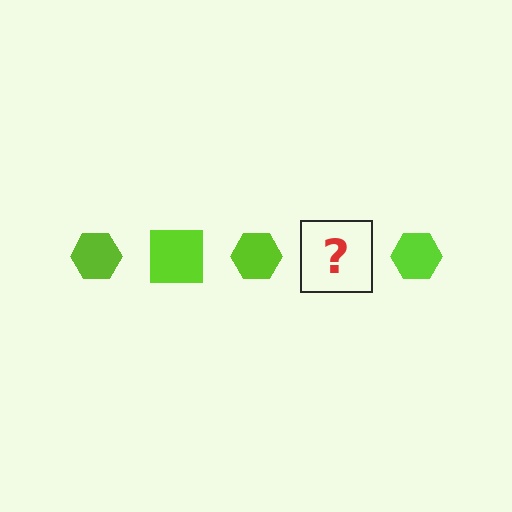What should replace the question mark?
The question mark should be replaced with a lime square.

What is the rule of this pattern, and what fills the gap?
The rule is that the pattern cycles through hexagon, square shapes in lime. The gap should be filled with a lime square.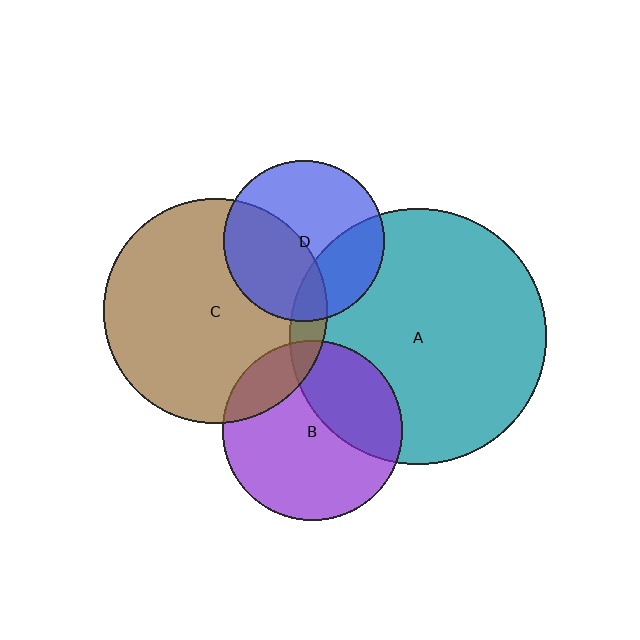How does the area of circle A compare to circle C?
Approximately 1.3 times.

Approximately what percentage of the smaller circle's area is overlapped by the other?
Approximately 35%.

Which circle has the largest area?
Circle A (teal).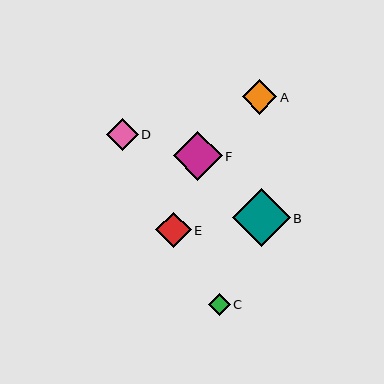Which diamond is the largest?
Diamond B is the largest with a size of approximately 57 pixels.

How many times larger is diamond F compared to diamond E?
Diamond F is approximately 1.4 times the size of diamond E.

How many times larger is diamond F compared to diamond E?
Diamond F is approximately 1.4 times the size of diamond E.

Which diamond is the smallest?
Diamond C is the smallest with a size of approximately 22 pixels.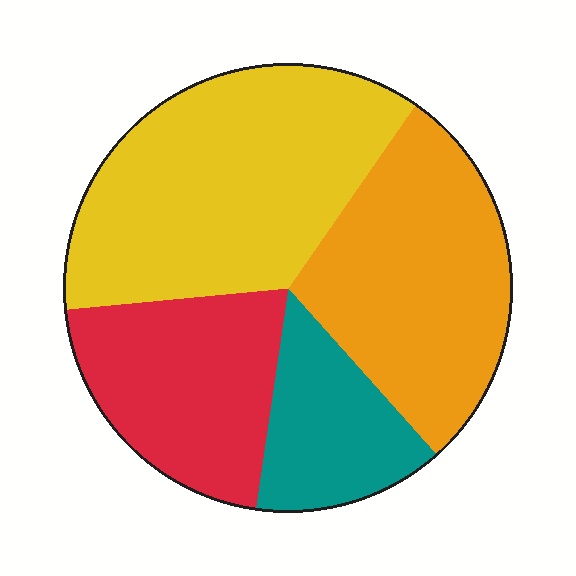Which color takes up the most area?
Yellow, at roughly 35%.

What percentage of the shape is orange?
Orange covers 29% of the shape.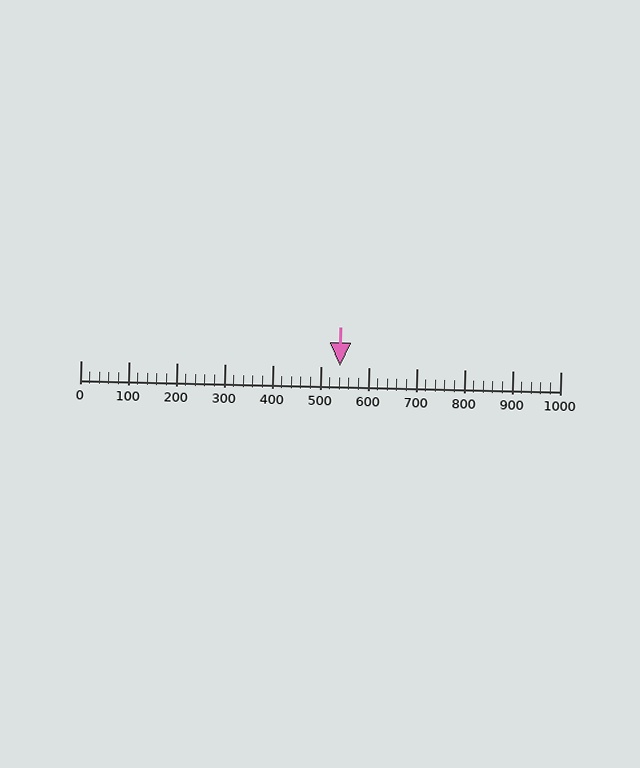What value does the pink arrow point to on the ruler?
The pink arrow points to approximately 540.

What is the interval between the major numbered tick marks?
The major tick marks are spaced 100 units apart.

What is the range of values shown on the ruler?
The ruler shows values from 0 to 1000.